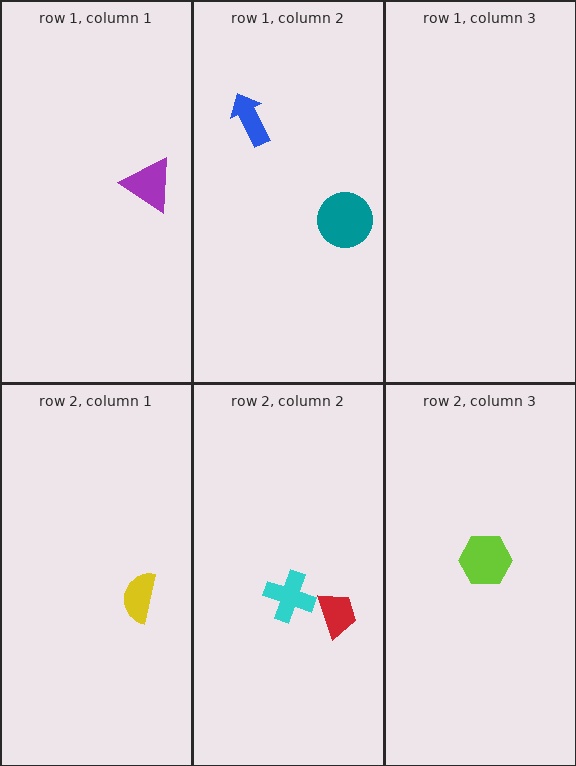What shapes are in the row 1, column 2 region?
The teal circle, the blue arrow.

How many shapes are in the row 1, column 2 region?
2.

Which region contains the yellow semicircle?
The row 2, column 1 region.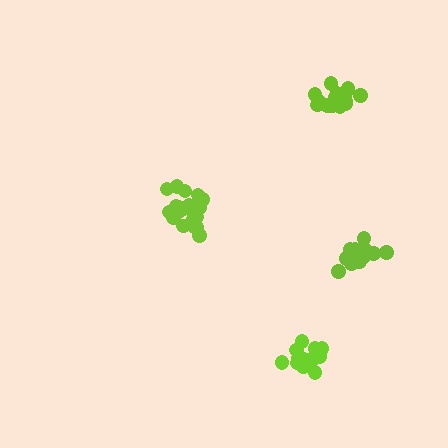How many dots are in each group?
Group 1: 13 dots, Group 2: 19 dots, Group 3: 16 dots, Group 4: 13 dots (61 total).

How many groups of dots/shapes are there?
There are 4 groups.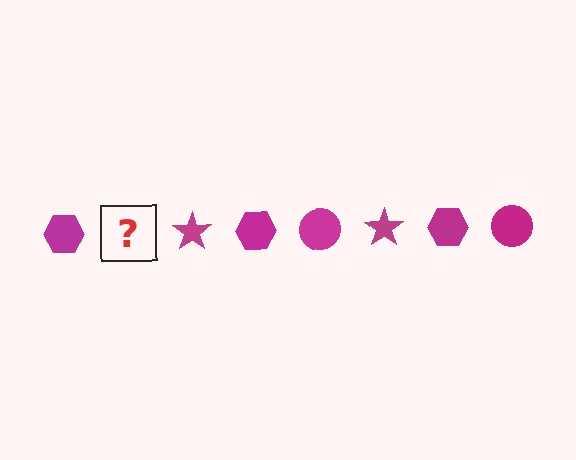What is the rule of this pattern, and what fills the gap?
The rule is that the pattern cycles through hexagon, circle, star shapes in magenta. The gap should be filled with a magenta circle.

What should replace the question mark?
The question mark should be replaced with a magenta circle.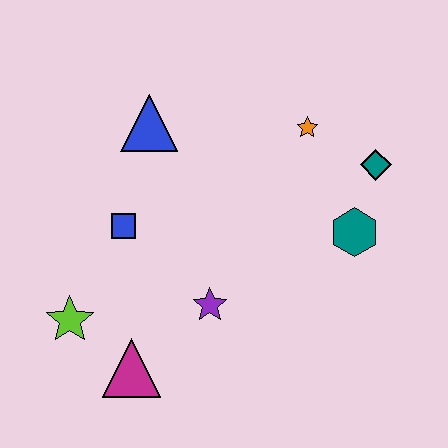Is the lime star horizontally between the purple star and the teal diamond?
No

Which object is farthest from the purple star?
The teal diamond is farthest from the purple star.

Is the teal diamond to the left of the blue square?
No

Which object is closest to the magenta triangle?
The lime star is closest to the magenta triangle.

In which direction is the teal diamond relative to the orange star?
The teal diamond is to the right of the orange star.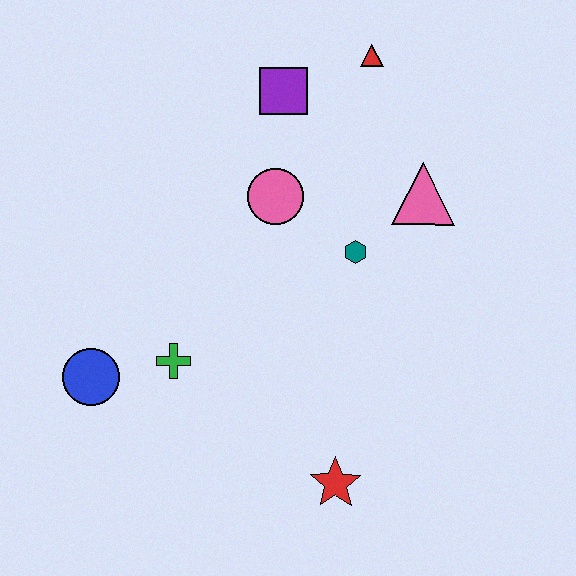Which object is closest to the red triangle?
The purple square is closest to the red triangle.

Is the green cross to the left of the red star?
Yes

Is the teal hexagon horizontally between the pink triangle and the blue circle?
Yes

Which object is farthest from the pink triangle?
The blue circle is farthest from the pink triangle.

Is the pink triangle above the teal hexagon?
Yes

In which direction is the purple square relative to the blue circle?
The purple square is above the blue circle.